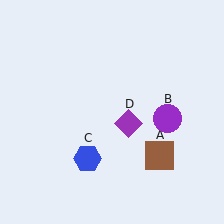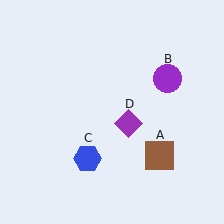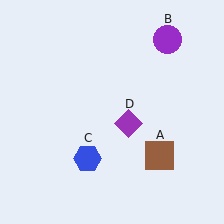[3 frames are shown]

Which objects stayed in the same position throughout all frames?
Brown square (object A) and blue hexagon (object C) and purple diamond (object D) remained stationary.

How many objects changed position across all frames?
1 object changed position: purple circle (object B).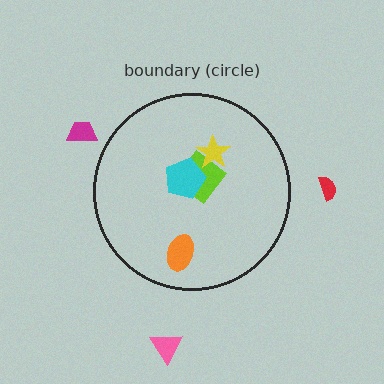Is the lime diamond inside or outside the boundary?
Inside.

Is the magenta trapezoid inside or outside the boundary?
Outside.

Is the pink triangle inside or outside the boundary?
Outside.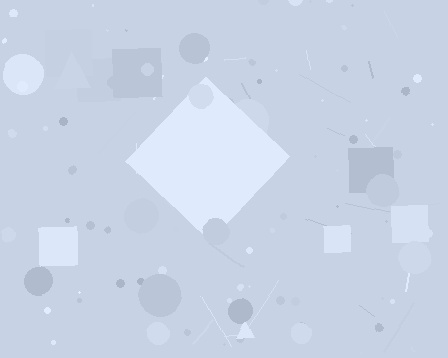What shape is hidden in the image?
A diamond is hidden in the image.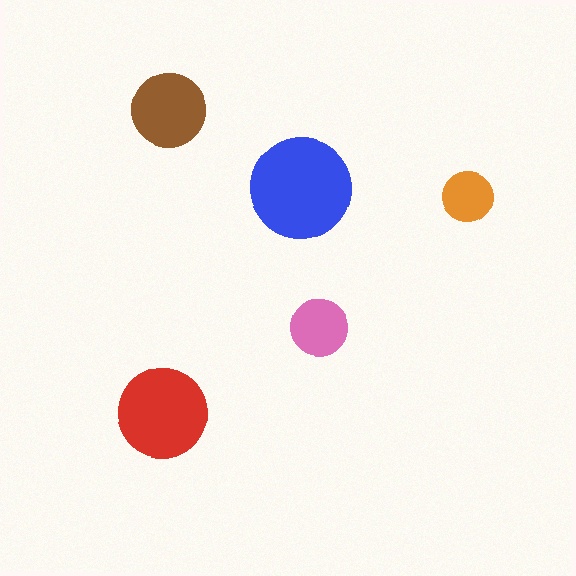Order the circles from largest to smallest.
the blue one, the red one, the brown one, the pink one, the orange one.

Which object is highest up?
The brown circle is topmost.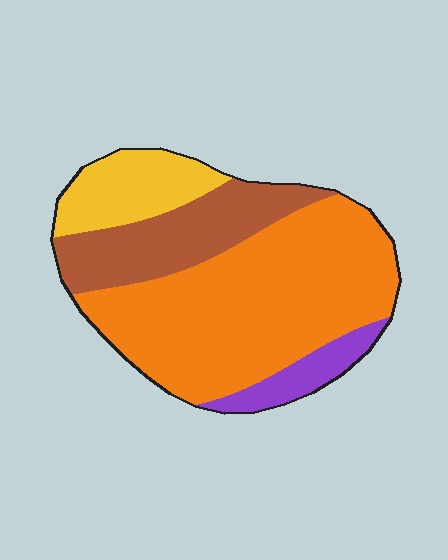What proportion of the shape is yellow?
Yellow takes up less than a quarter of the shape.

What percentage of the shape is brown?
Brown takes up less than a quarter of the shape.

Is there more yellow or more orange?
Orange.